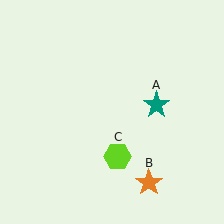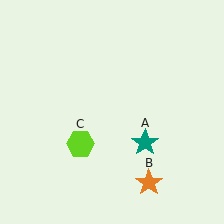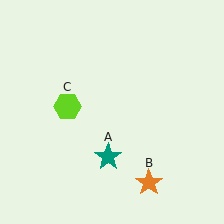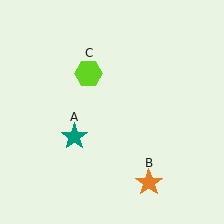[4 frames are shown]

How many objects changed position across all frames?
2 objects changed position: teal star (object A), lime hexagon (object C).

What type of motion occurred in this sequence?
The teal star (object A), lime hexagon (object C) rotated clockwise around the center of the scene.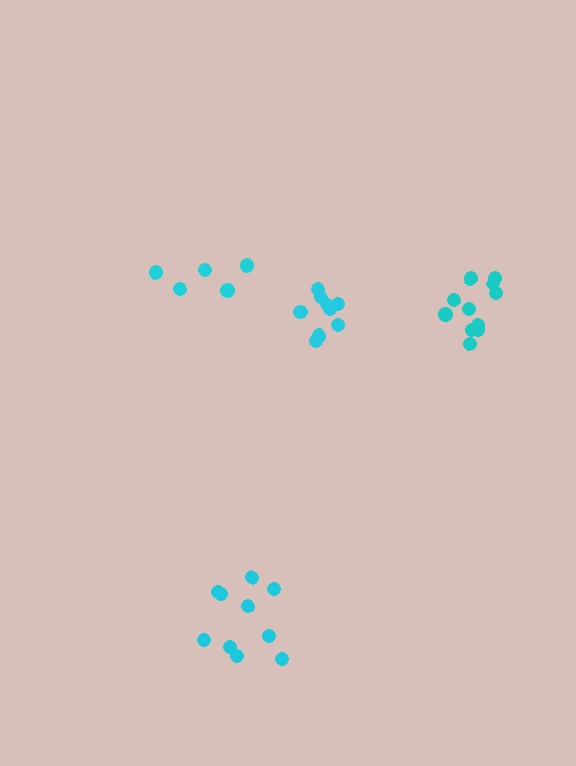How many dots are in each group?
Group 1: 5 dots, Group 2: 9 dots, Group 3: 10 dots, Group 4: 11 dots (35 total).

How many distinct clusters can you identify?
There are 4 distinct clusters.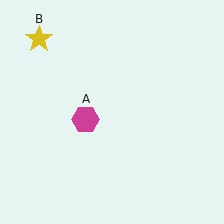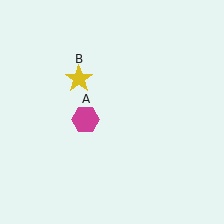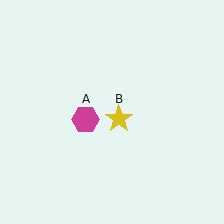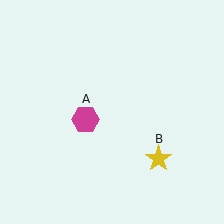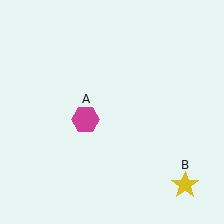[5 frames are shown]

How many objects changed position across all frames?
1 object changed position: yellow star (object B).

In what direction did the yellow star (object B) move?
The yellow star (object B) moved down and to the right.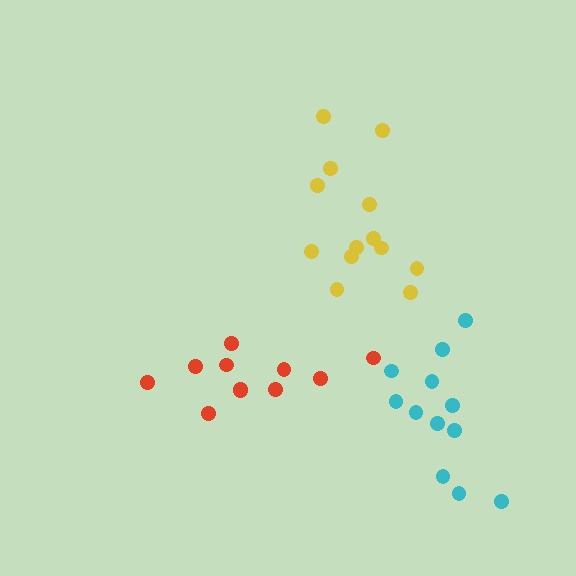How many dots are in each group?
Group 1: 11 dots, Group 2: 13 dots, Group 3: 12 dots (36 total).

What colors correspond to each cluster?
The clusters are colored: red, yellow, cyan.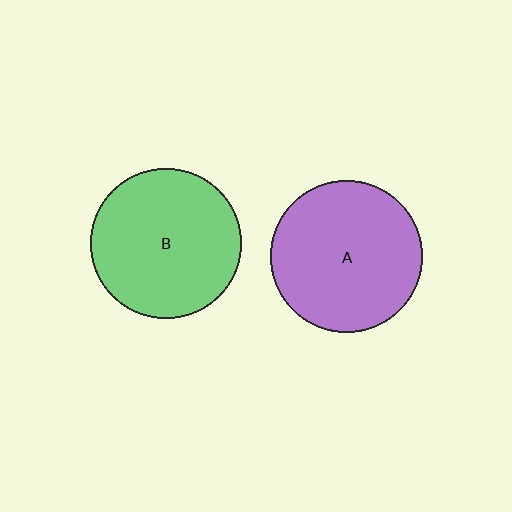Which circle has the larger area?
Circle A (purple).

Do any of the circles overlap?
No, none of the circles overlap.